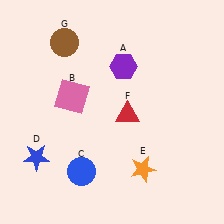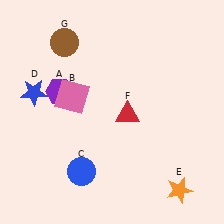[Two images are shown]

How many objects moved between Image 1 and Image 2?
3 objects moved between the two images.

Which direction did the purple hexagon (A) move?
The purple hexagon (A) moved left.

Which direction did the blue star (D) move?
The blue star (D) moved up.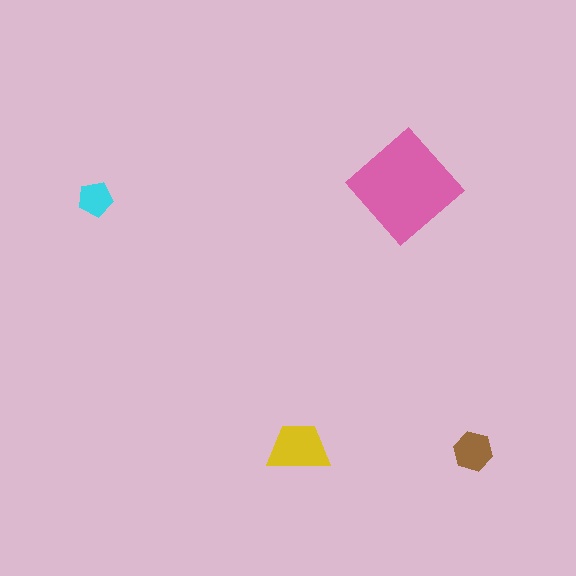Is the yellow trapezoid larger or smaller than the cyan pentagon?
Larger.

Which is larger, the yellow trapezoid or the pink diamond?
The pink diamond.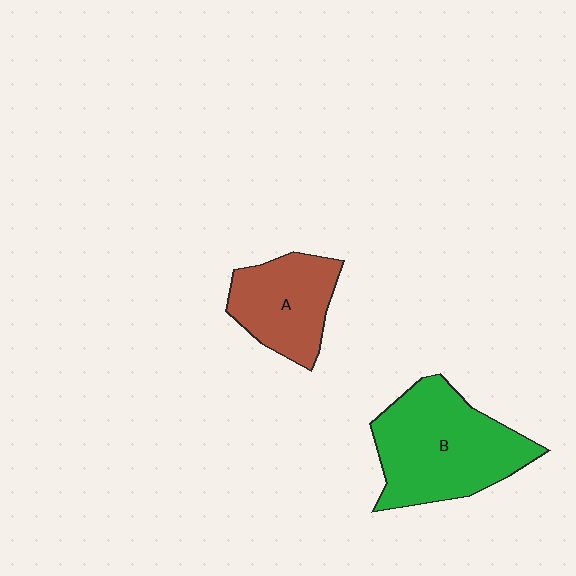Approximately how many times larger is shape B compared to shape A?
Approximately 1.6 times.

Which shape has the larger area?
Shape B (green).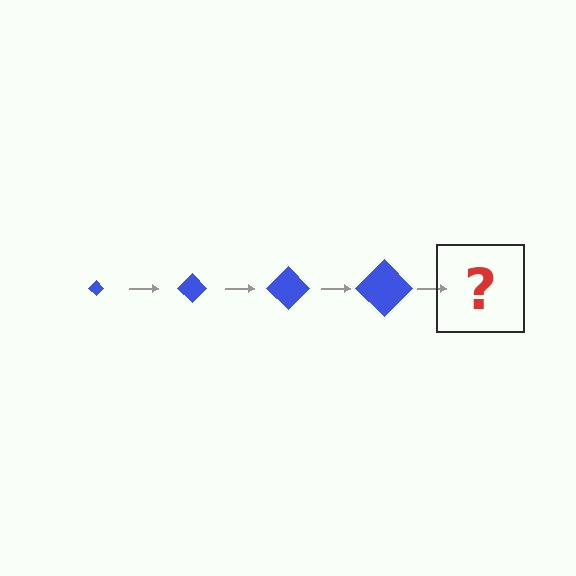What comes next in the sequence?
The next element should be a blue diamond, larger than the previous one.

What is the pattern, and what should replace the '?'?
The pattern is that the diamond gets progressively larger each step. The '?' should be a blue diamond, larger than the previous one.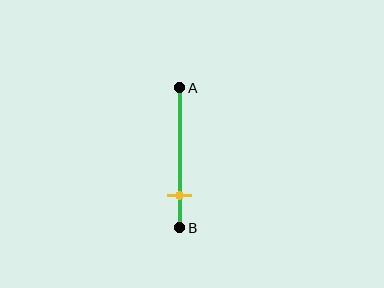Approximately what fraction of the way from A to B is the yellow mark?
The yellow mark is approximately 75% of the way from A to B.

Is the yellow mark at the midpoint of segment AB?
No, the mark is at about 75% from A, not at the 50% midpoint.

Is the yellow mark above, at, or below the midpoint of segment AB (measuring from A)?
The yellow mark is below the midpoint of segment AB.